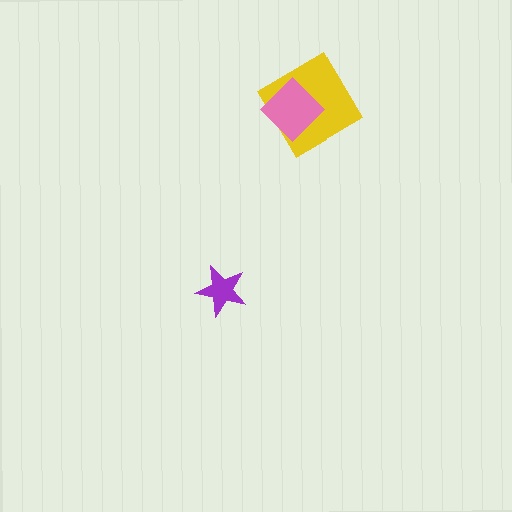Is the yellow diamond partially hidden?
Yes, it is partially covered by another shape.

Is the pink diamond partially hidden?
No, no other shape covers it.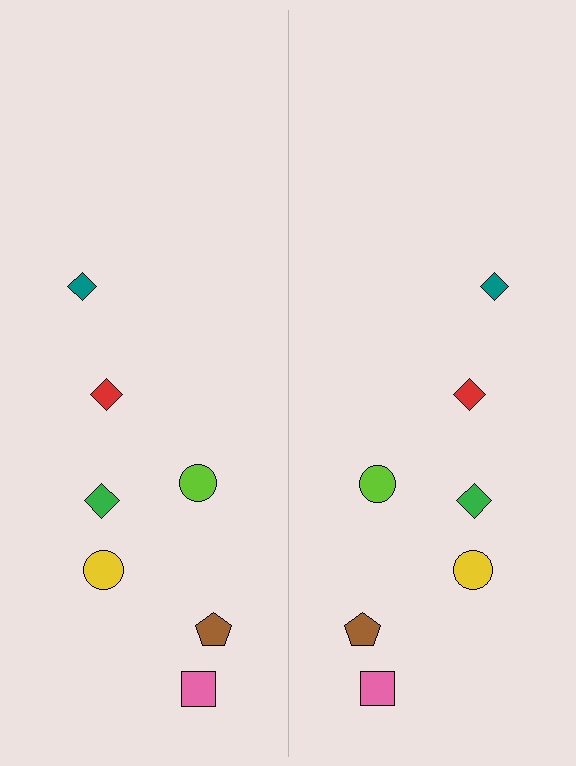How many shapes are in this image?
There are 14 shapes in this image.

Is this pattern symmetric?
Yes, this pattern has bilateral (reflection) symmetry.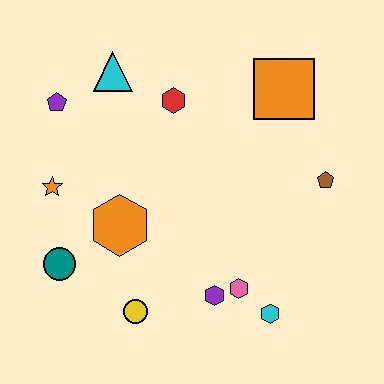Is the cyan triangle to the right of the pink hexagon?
No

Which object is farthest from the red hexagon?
The cyan hexagon is farthest from the red hexagon.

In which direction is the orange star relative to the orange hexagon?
The orange star is to the left of the orange hexagon.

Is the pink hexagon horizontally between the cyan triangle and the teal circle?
No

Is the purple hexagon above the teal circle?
No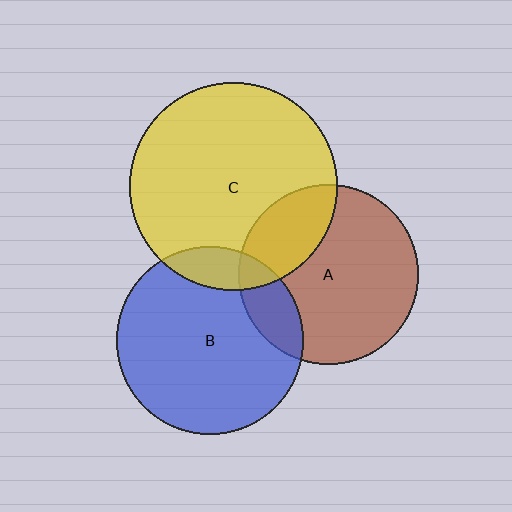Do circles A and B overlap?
Yes.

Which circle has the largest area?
Circle C (yellow).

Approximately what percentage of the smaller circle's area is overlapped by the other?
Approximately 15%.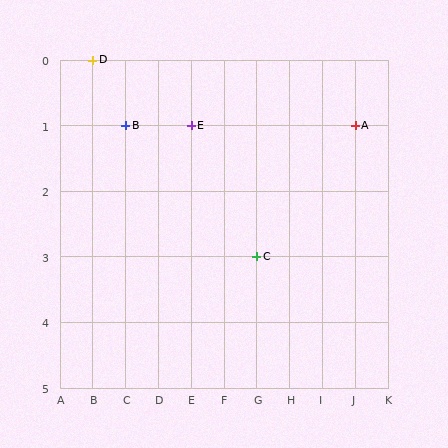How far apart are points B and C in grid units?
Points B and C are 4 columns and 2 rows apart (about 4.5 grid units diagonally).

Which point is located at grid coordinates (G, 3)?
Point C is at (G, 3).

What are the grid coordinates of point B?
Point B is at grid coordinates (C, 1).